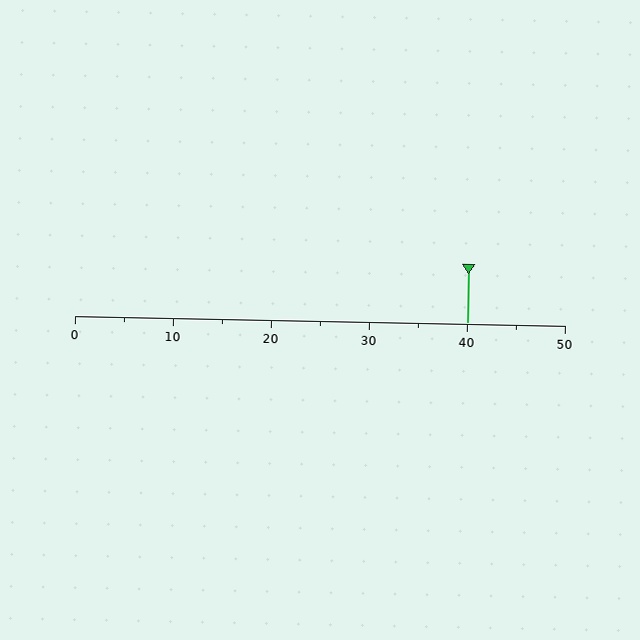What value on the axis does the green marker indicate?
The marker indicates approximately 40.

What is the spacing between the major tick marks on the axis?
The major ticks are spaced 10 apart.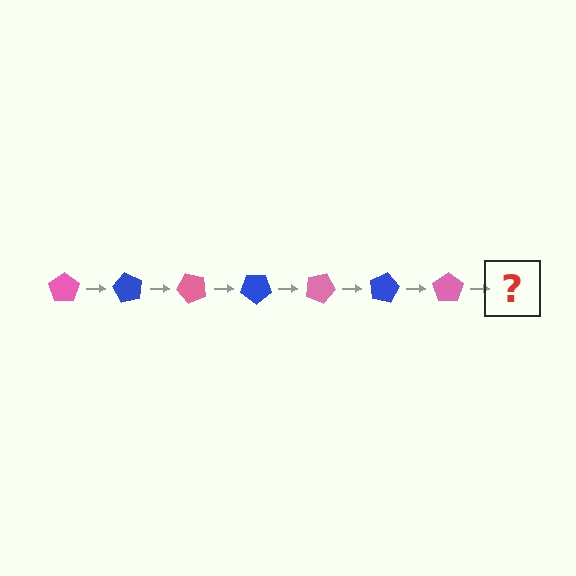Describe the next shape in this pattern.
It should be a blue pentagon, rotated 420 degrees from the start.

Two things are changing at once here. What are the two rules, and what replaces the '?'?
The two rules are that it rotates 60 degrees each step and the color cycles through pink and blue. The '?' should be a blue pentagon, rotated 420 degrees from the start.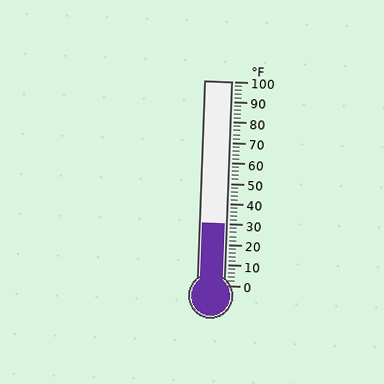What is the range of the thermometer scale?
The thermometer scale ranges from 0°F to 100°F.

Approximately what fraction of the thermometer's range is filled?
The thermometer is filled to approximately 30% of its range.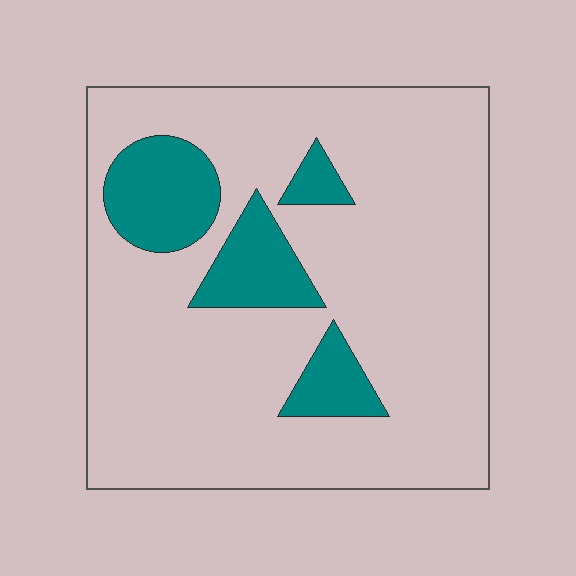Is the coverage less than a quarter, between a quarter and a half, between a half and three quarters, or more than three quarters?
Less than a quarter.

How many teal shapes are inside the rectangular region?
4.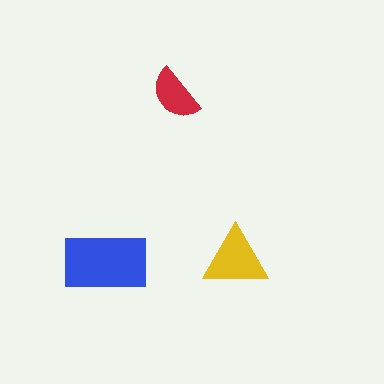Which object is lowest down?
The blue rectangle is bottommost.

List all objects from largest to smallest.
The blue rectangle, the yellow triangle, the red semicircle.